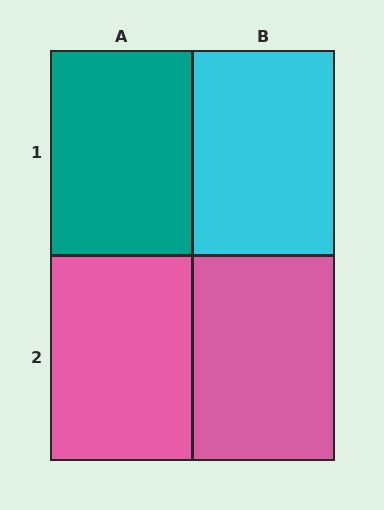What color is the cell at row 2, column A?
Pink.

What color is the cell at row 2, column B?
Pink.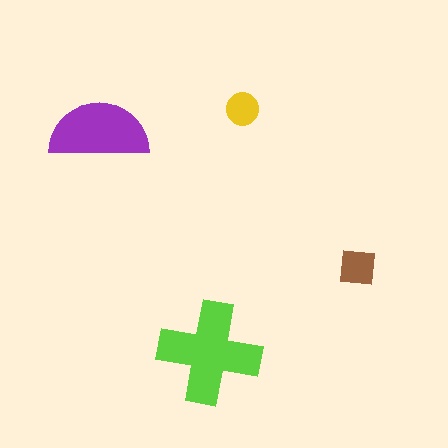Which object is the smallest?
The yellow circle.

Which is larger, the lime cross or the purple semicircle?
The lime cross.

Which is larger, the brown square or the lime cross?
The lime cross.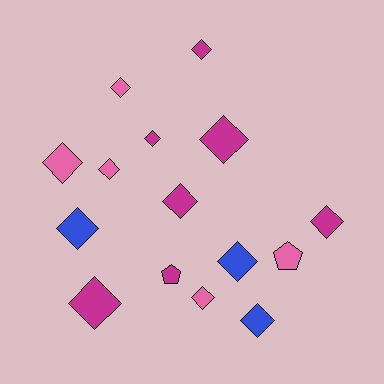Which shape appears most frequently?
Diamond, with 13 objects.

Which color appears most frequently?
Magenta, with 7 objects.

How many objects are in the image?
There are 15 objects.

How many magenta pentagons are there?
There is 1 magenta pentagon.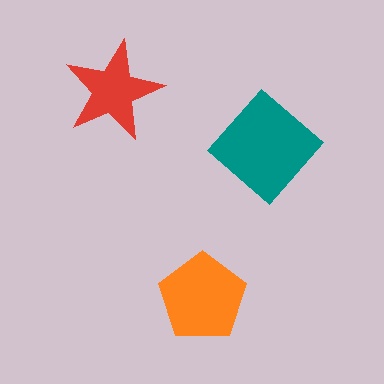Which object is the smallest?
The red star.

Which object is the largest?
The teal diamond.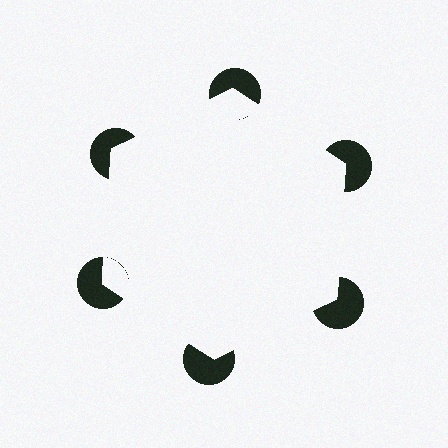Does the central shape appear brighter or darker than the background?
It typically appears slightly brighter than the background, even though no actual brightness change is drawn.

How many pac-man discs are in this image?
There are 6 — one at each vertex of the illusory hexagon.